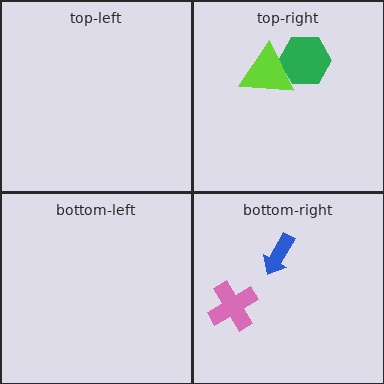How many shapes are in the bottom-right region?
2.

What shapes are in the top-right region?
The green hexagon, the lime triangle.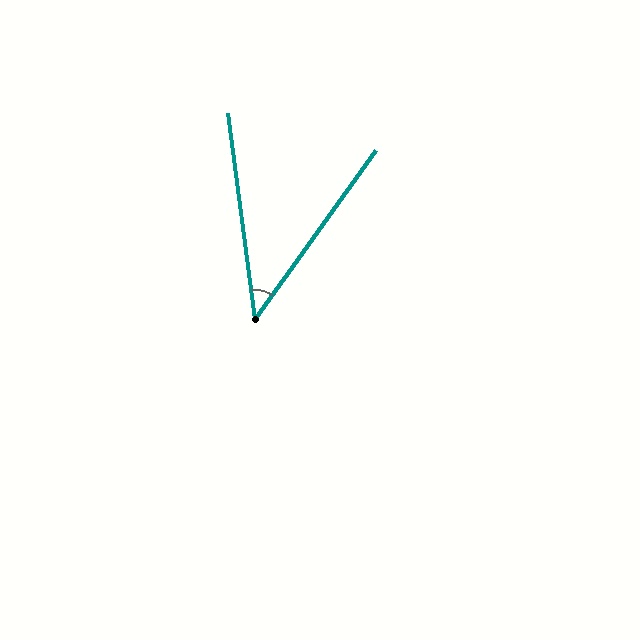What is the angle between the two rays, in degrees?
Approximately 43 degrees.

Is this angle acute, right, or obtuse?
It is acute.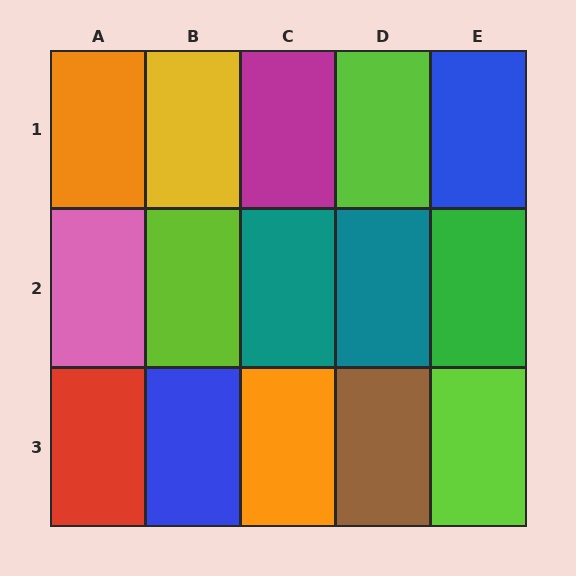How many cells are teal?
2 cells are teal.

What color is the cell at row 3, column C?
Orange.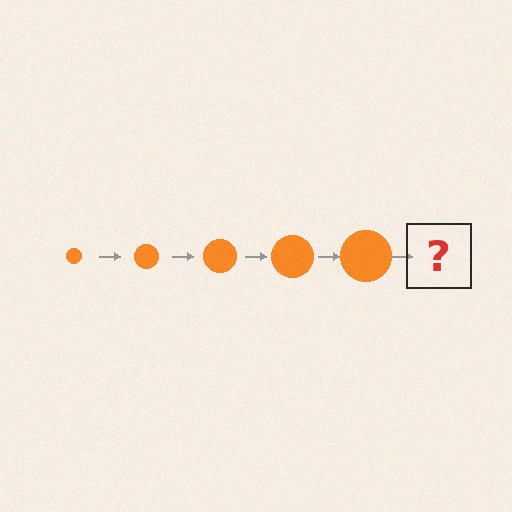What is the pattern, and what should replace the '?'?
The pattern is that the circle gets progressively larger each step. The '?' should be an orange circle, larger than the previous one.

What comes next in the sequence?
The next element should be an orange circle, larger than the previous one.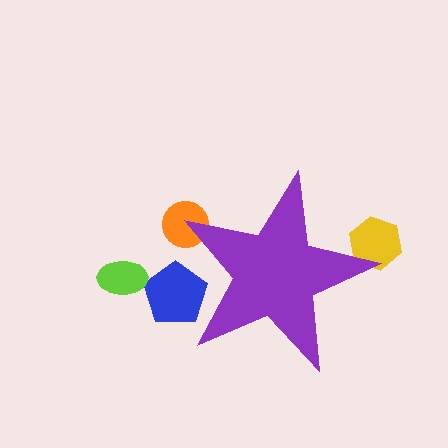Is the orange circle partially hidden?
Yes, the orange circle is partially hidden behind the purple star.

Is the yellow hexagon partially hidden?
Yes, the yellow hexagon is partially hidden behind the purple star.